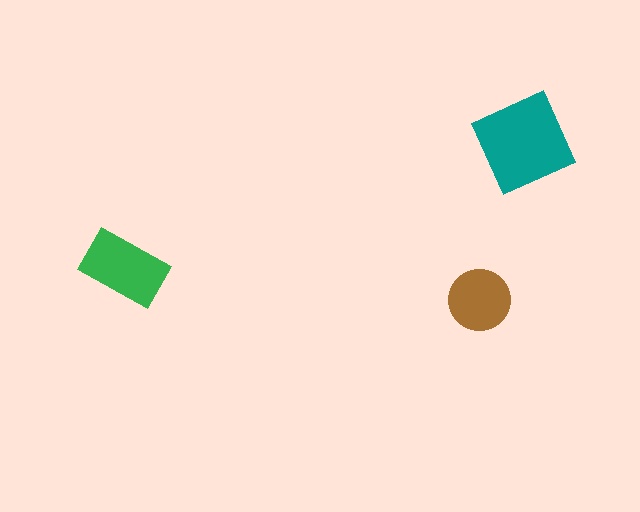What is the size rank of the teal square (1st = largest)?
1st.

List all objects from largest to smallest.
The teal square, the green rectangle, the brown circle.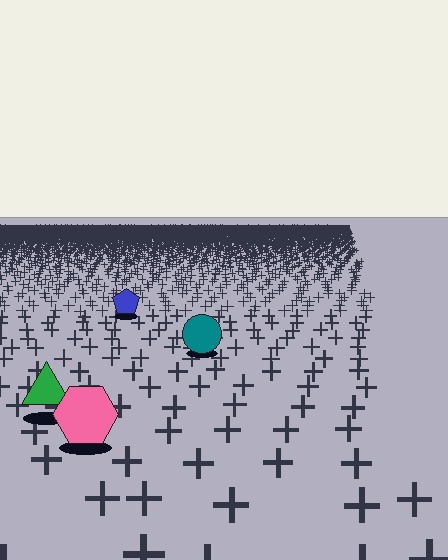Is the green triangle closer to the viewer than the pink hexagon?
No. The pink hexagon is closer — you can tell from the texture gradient: the ground texture is coarser near it.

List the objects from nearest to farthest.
From nearest to farthest: the pink hexagon, the green triangle, the teal circle, the blue pentagon.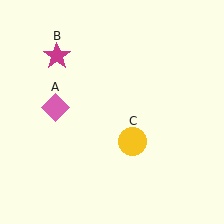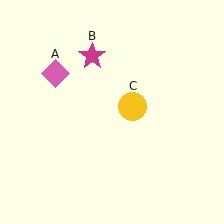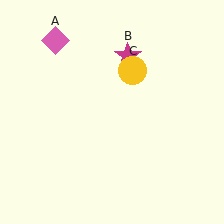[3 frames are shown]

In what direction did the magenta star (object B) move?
The magenta star (object B) moved right.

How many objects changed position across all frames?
3 objects changed position: pink diamond (object A), magenta star (object B), yellow circle (object C).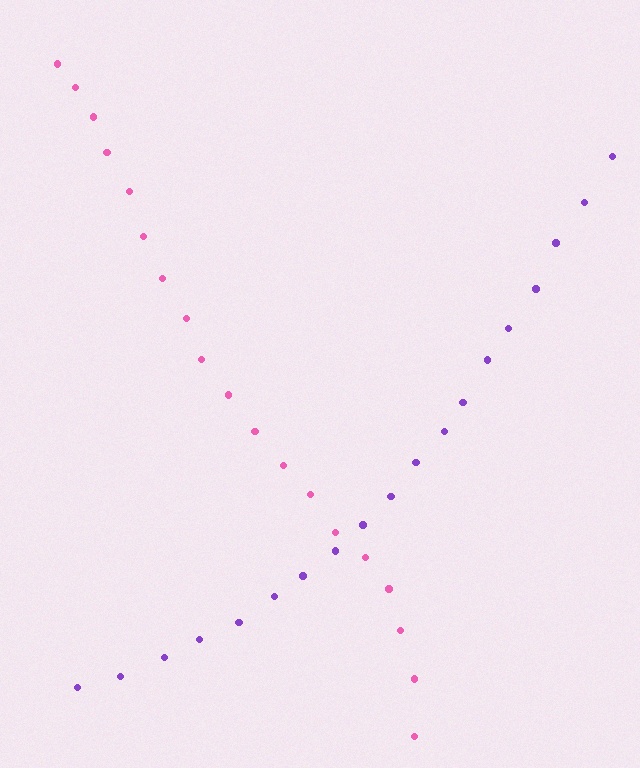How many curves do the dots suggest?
There are 2 distinct paths.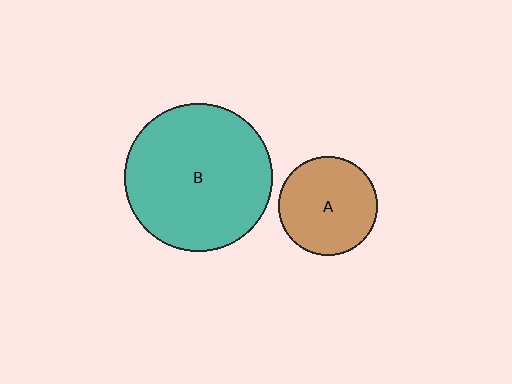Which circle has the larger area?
Circle B (teal).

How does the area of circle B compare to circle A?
Approximately 2.3 times.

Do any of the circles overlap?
No, none of the circles overlap.